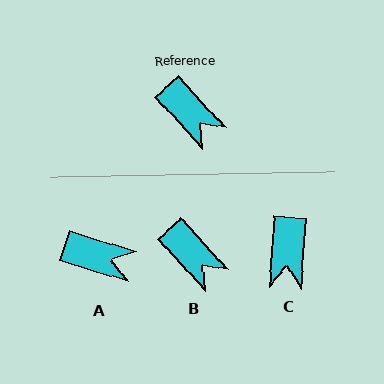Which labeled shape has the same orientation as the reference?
B.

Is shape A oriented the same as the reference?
No, it is off by about 30 degrees.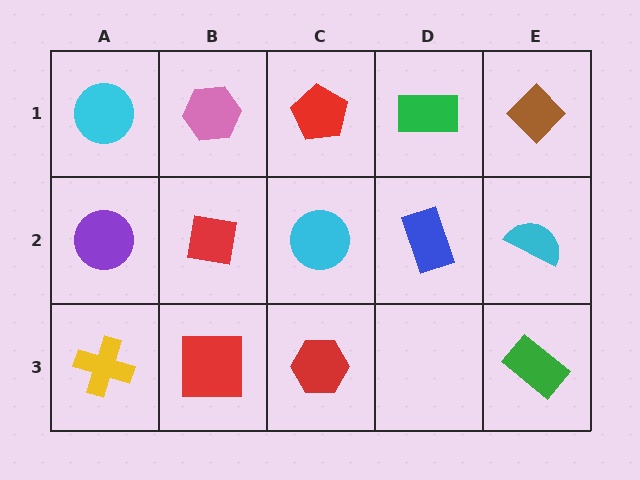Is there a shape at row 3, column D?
No, that cell is empty.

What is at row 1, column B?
A pink hexagon.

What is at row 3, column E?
A green rectangle.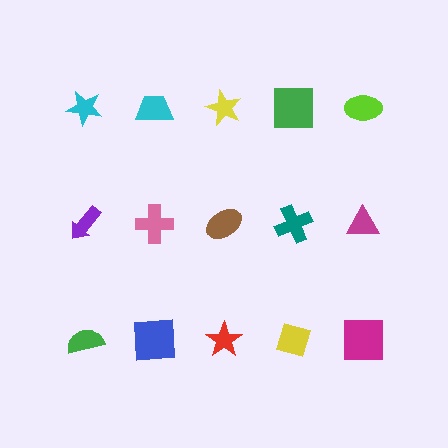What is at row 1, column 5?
A lime ellipse.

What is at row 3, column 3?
A red star.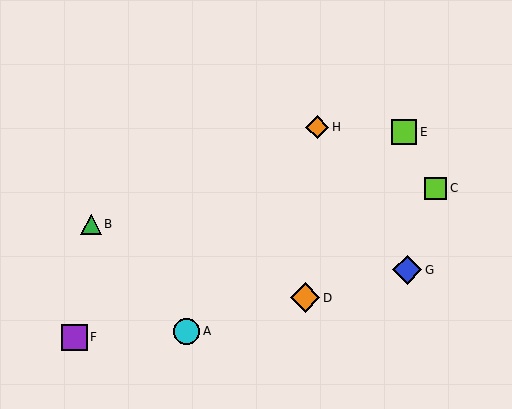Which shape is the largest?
The blue diamond (labeled G) is the largest.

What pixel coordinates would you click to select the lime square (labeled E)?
Click at (404, 132) to select the lime square E.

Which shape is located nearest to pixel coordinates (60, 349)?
The purple square (labeled F) at (75, 337) is nearest to that location.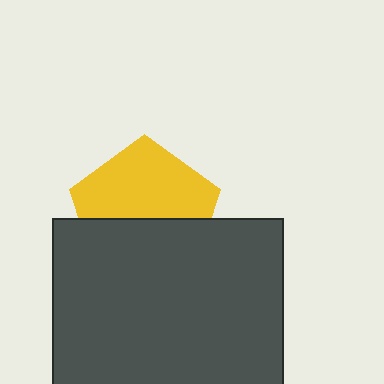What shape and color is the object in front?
The object in front is a dark gray square.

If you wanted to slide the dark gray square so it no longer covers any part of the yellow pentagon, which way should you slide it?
Slide it down — that is the most direct way to separate the two shapes.